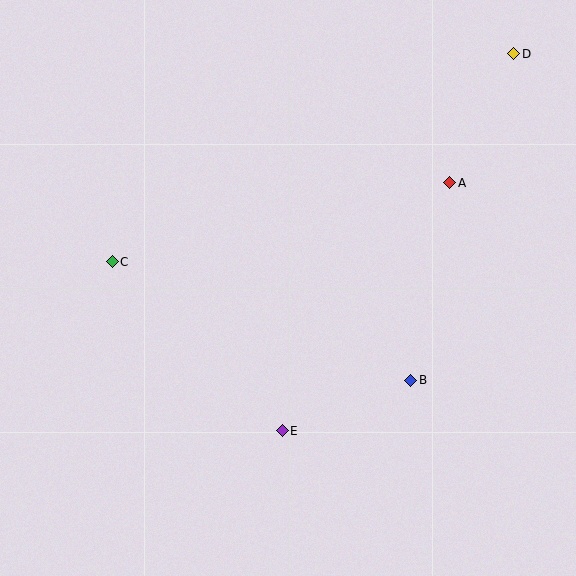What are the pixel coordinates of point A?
Point A is at (450, 183).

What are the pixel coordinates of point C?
Point C is at (112, 262).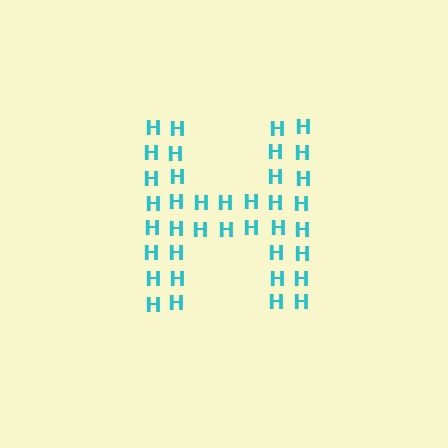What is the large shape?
The large shape is the letter H.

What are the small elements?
The small elements are letter H's.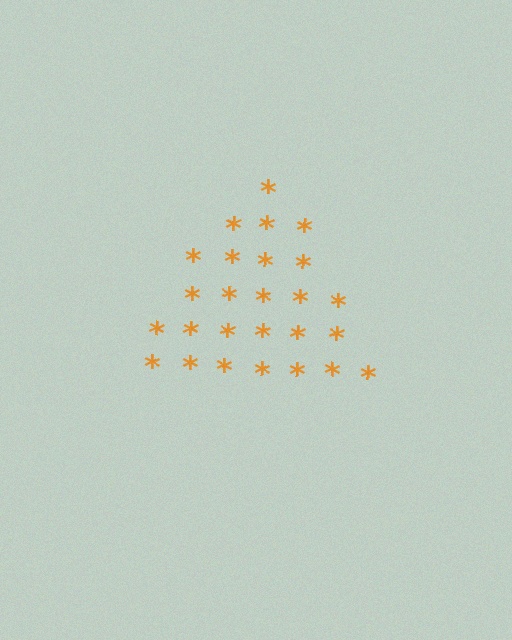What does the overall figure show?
The overall figure shows a triangle.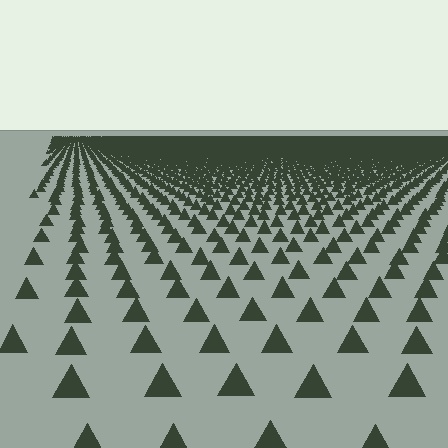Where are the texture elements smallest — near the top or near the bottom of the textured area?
Near the top.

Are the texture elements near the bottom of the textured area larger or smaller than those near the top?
Larger. Near the bottom, elements are closer to the viewer and appear at a bigger on-screen size.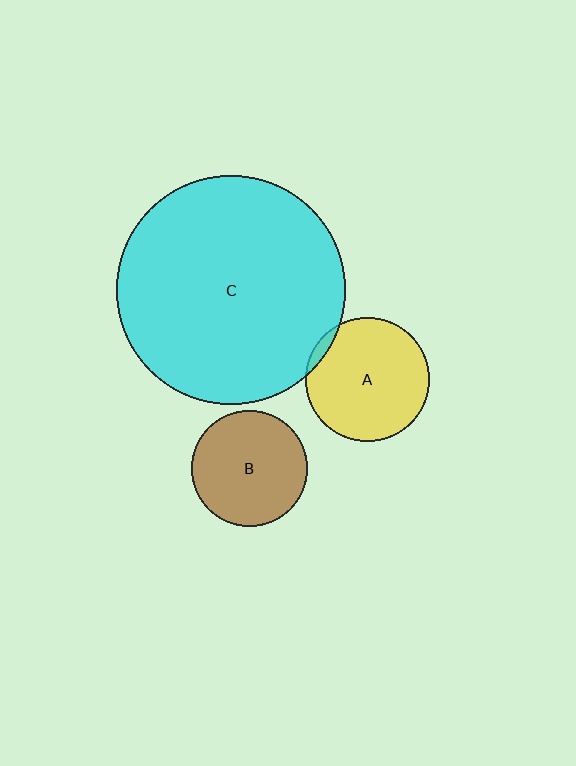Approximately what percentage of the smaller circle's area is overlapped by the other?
Approximately 5%.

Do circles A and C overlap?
Yes.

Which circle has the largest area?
Circle C (cyan).